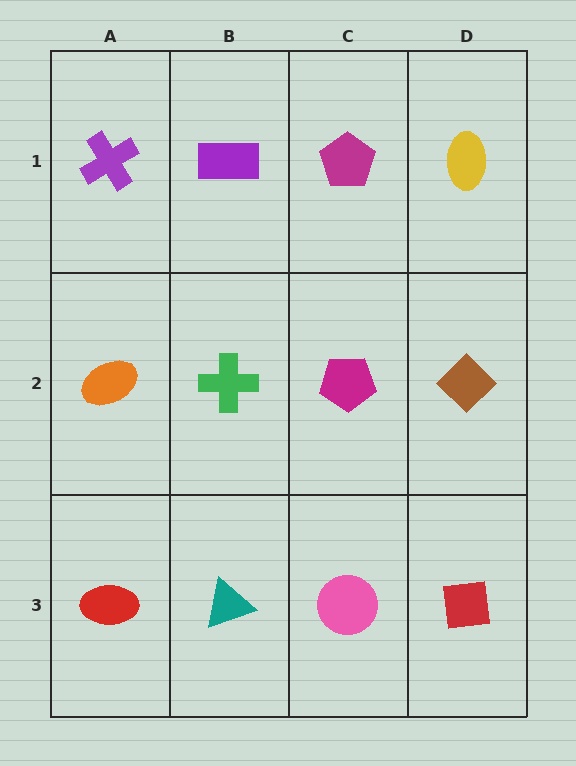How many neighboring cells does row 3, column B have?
3.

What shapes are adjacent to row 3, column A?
An orange ellipse (row 2, column A), a teal triangle (row 3, column B).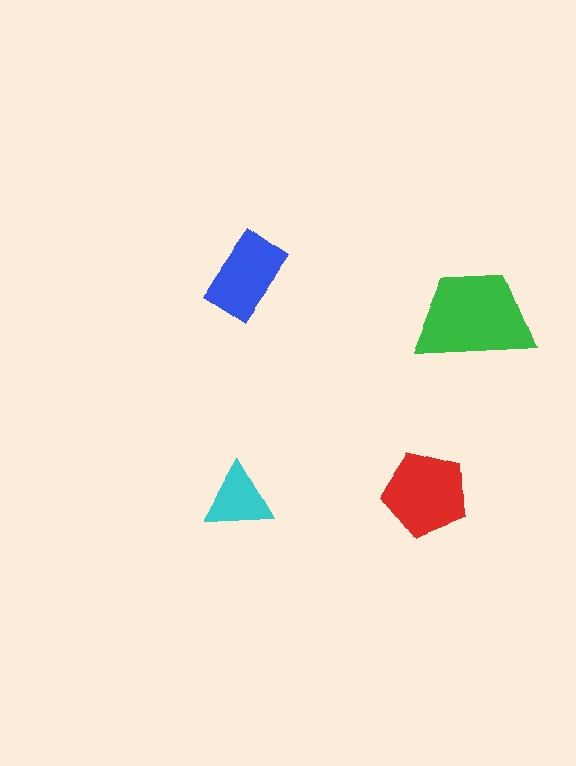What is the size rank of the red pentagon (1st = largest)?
2nd.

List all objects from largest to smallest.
The green trapezoid, the red pentagon, the blue rectangle, the cyan triangle.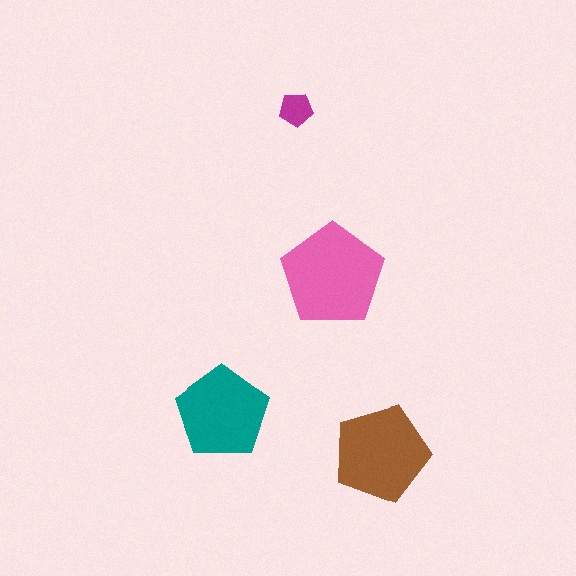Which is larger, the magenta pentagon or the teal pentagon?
The teal one.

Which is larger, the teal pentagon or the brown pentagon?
The brown one.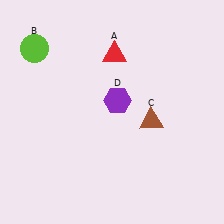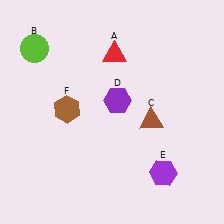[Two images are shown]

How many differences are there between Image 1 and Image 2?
There are 2 differences between the two images.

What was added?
A purple hexagon (E), a brown hexagon (F) were added in Image 2.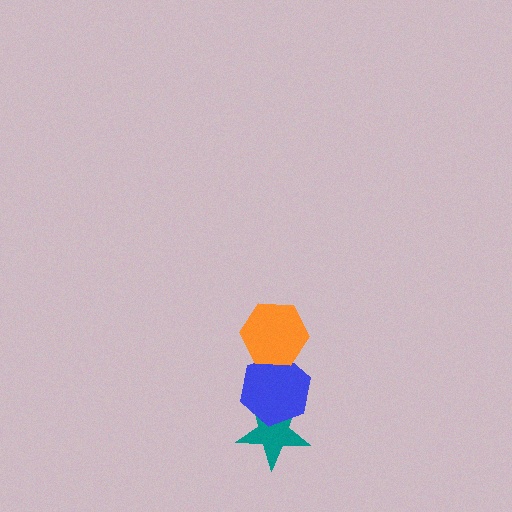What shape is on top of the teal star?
The blue hexagon is on top of the teal star.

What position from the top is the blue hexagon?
The blue hexagon is 2nd from the top.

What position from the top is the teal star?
The teal star is 3rd from the top.